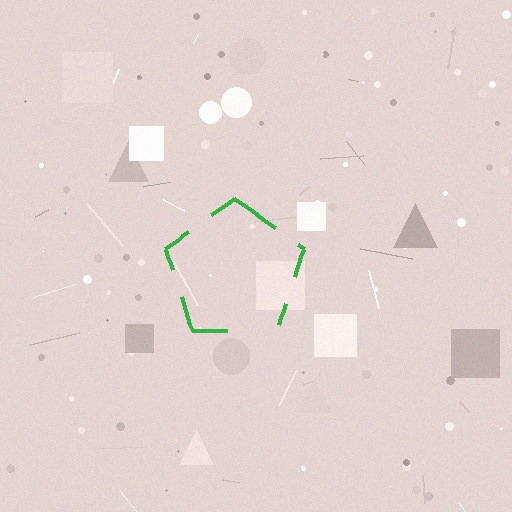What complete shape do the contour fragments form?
The contour fragments form a pentagon.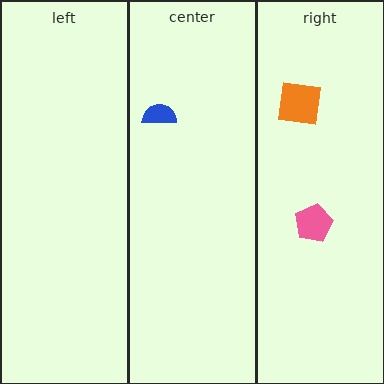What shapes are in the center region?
The blue semicircle.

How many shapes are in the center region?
1.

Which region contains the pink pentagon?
The right region.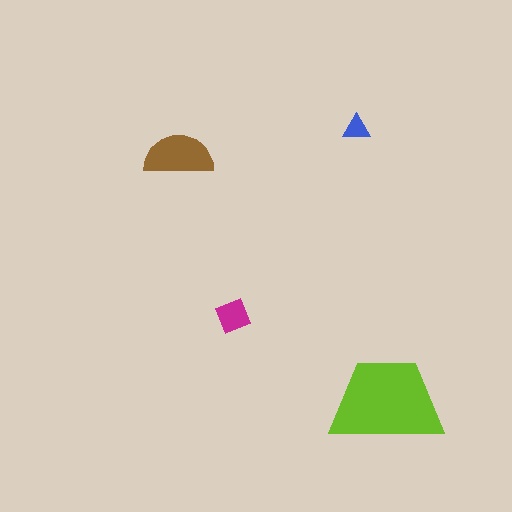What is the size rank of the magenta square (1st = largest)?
3rd.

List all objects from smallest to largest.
The blue triangle, the magenta square, the brown semicircle, the lime trapezoid.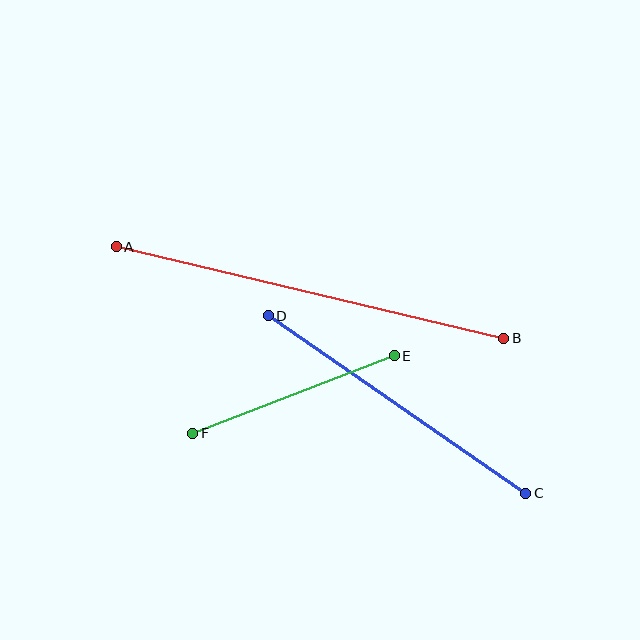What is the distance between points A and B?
The distance is approximately 398 pixels.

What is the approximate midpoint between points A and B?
The midpoint is at approximately (310, 292) pixels.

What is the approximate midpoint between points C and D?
The midpoint is at approximately (397, 405) pixels.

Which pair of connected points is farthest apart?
Points A and B are farthest apart.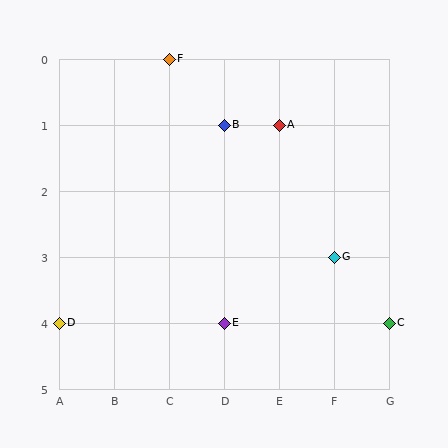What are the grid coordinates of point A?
Point A is at grid coordinates (E, 1).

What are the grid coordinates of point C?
Point C is at grid coordinates (G, 4).